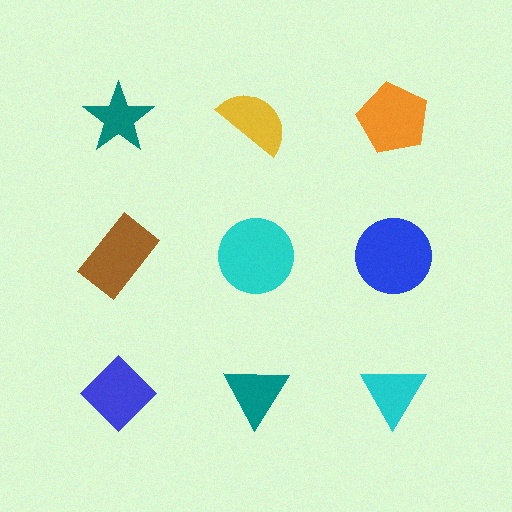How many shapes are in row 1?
3 shapes.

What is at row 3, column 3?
A cyan triangle.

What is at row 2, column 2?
A cyan circle.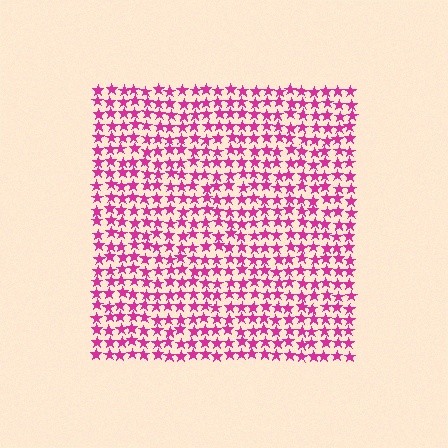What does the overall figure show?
The overall figure shows a square.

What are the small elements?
The small elements are stars.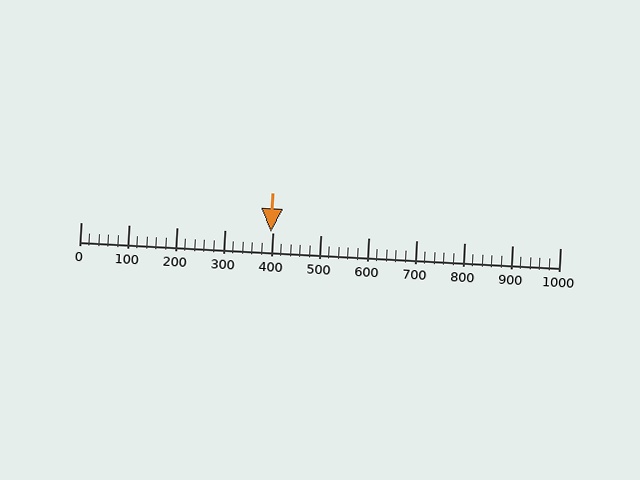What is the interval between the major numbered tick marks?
The major tick marks are spaced 100 units apart.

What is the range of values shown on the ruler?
The ruler shows values from 0 to 1000.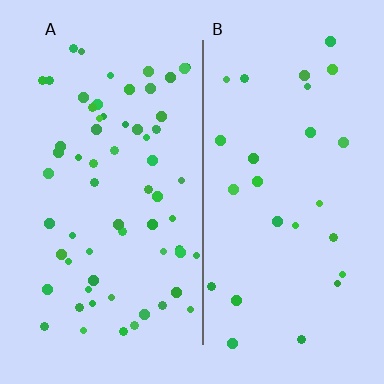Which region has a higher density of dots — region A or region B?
A (the left).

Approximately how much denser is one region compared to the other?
Approximately 2.4× — region A over region B.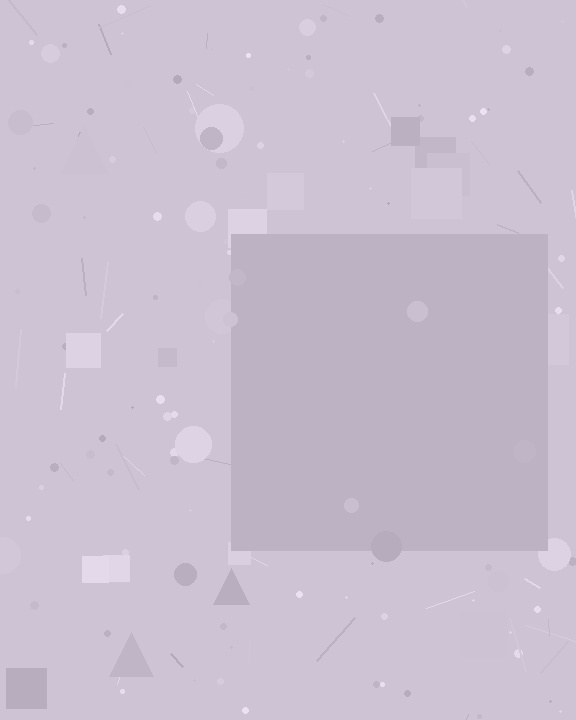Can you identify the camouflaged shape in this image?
The camouflaged shape is a square.